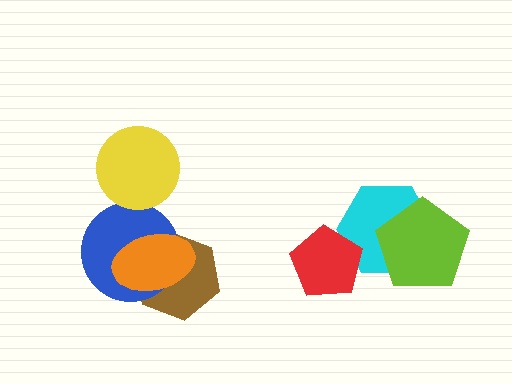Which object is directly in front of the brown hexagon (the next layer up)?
The blue circle is directly in front of the brown hexagon.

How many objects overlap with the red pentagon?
1 object overlaps with the red pentagon.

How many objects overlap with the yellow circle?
0 objects overlap with the yellow circle.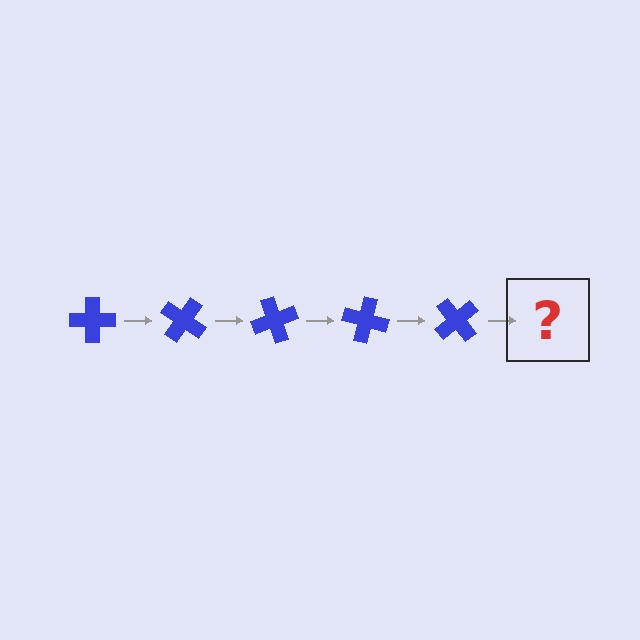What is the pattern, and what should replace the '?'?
The pattern is that the cross rotates 35 degrees each step. The '?' should be a blue cross rotated 175 degrees.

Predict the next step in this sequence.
The next step is a blue cross rotated 175 degrees.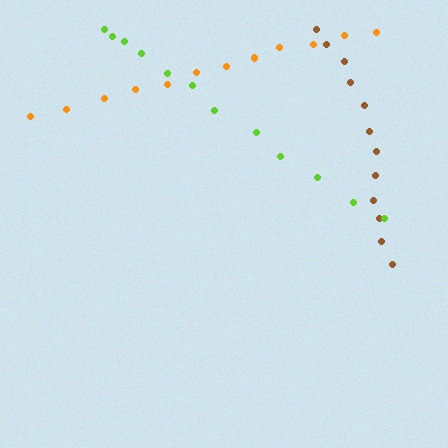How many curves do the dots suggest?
There are 3 distinct paths.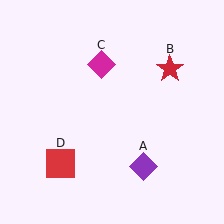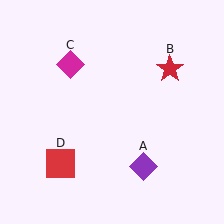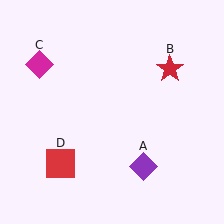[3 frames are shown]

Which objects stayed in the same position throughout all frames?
Purple diamond (object A) and red star (object B) and red square (object D) remained stationary.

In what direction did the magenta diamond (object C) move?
The magenta diamond (object C) moved left.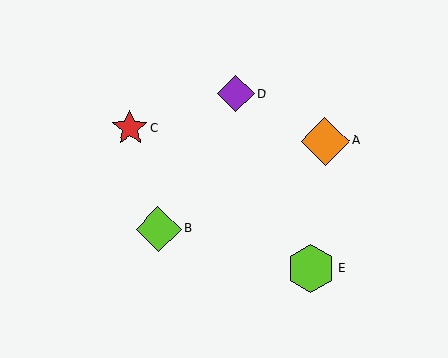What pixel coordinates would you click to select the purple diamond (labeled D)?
Click at (236, 93) to select the purple diamond D.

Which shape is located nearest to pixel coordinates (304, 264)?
The lime hexagon (labeled E) at (311, 268) is nearest to that location.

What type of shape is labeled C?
Shape C is a red star.